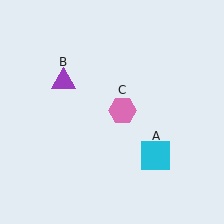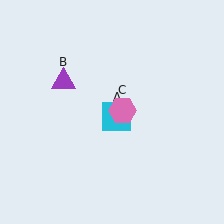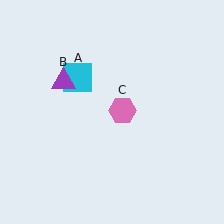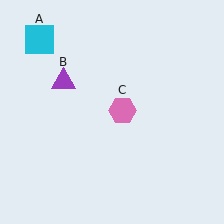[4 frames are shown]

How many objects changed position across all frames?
1 object changed position: cyan square (object A).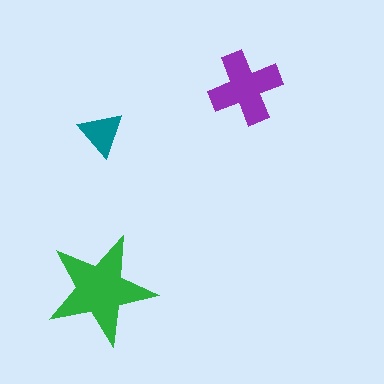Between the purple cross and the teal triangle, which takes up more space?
The purple cross.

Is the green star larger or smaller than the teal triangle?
Larger.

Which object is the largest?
The green star.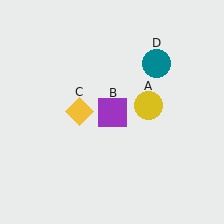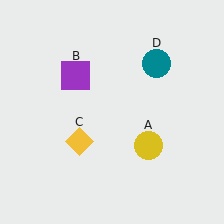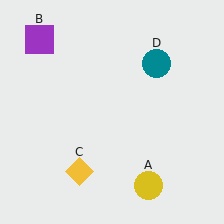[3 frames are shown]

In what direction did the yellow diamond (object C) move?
The yellow diamond (object C) moved down.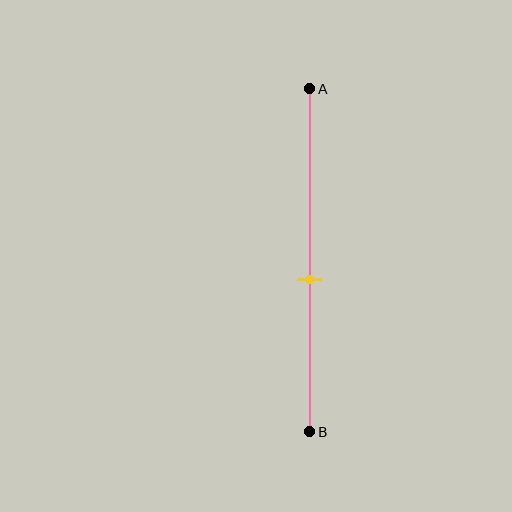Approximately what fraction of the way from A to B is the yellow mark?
The yellow mark is approximately 55% of the way from A to B.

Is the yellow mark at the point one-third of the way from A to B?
No, the mark is at about 55% from A, not at the 33% one-third point.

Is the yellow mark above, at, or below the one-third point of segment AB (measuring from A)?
The yellow mark is below the one-third point of segment AB.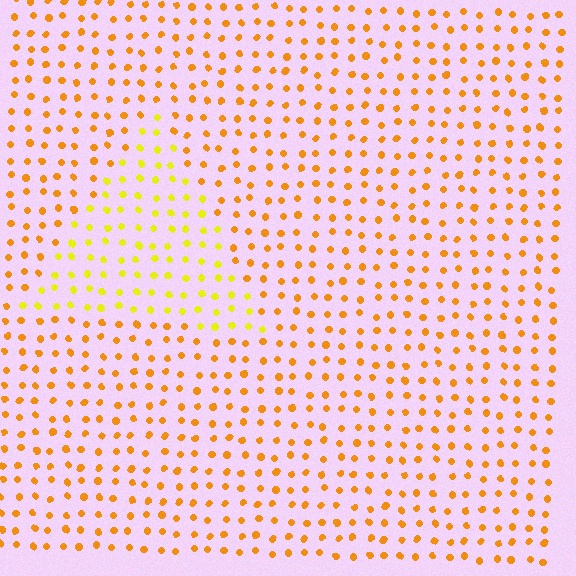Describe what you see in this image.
The image is filled with small orange elements in a uniform arrangement. A triangle-shaped region is visible where the elements are tinted to a slightly different hue, forming a subtle color boundary.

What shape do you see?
I see a triangle.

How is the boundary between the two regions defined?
The boundary is defined purely by a slight shift in hue (about 29 degrees). Spacing, size, and orientation are identical on both sides.